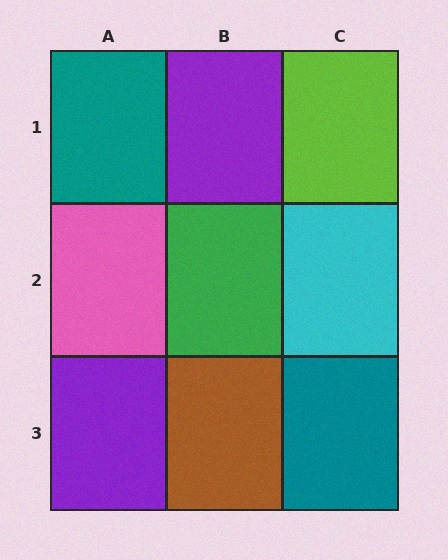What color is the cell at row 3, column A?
Purple.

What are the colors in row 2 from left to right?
Pink, green, cyan.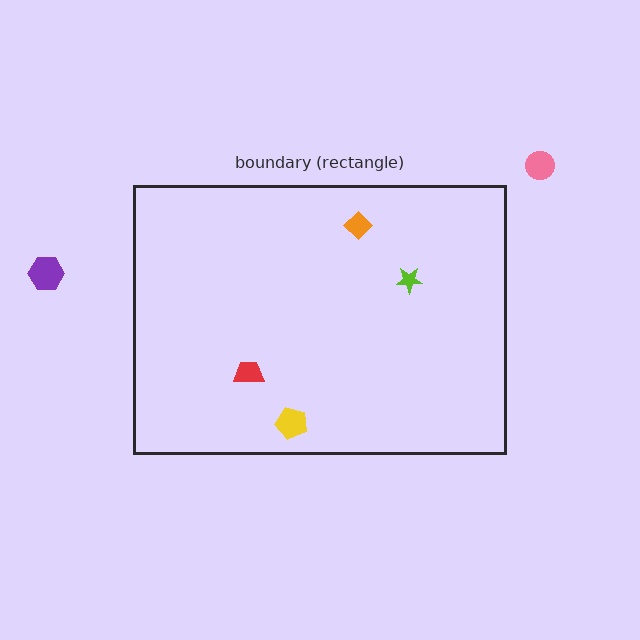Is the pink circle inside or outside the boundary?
Outside.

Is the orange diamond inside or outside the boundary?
Inside.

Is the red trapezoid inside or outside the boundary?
Inside.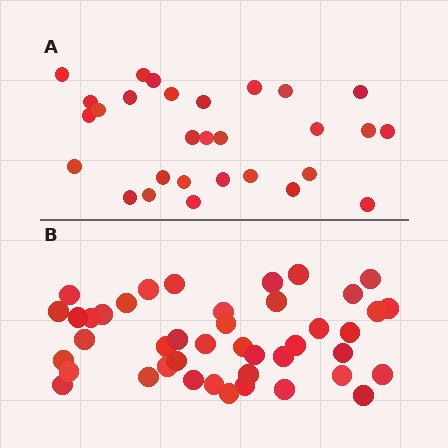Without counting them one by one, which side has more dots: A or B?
Region B (the bottom region) has more dots.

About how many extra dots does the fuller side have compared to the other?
Region B has approximately 15 more dots than region A.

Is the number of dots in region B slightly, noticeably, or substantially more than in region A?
Region B has substantially more. The ratio is roughly 1.5 to 1.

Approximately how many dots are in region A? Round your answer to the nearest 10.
About 30 dots. (The exact count is 29, which rounds to 30.)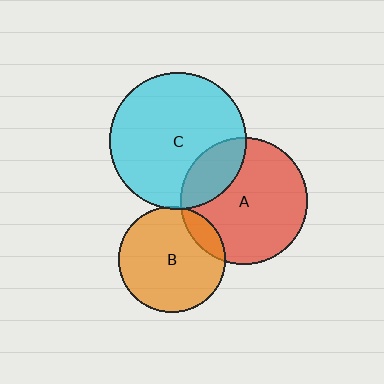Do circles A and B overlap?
Yes.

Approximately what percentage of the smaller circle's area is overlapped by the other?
Approximately 15%.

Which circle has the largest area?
Circle C (cyan).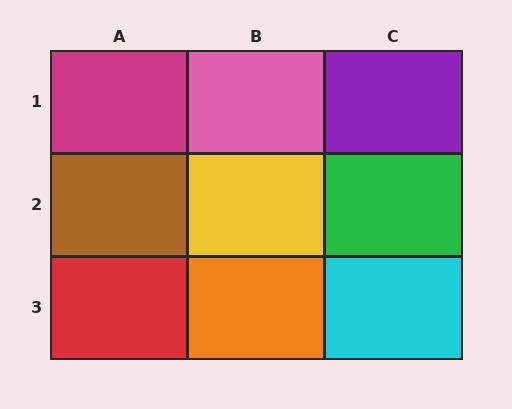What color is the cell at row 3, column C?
Cyan.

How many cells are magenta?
1 cell is magenta.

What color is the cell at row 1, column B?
Pink.